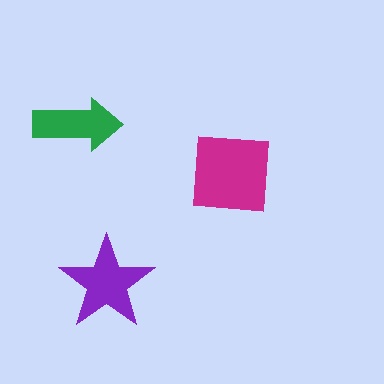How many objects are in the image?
There are 3 objects in the image.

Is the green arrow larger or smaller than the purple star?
Smaller.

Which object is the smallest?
The green arrow.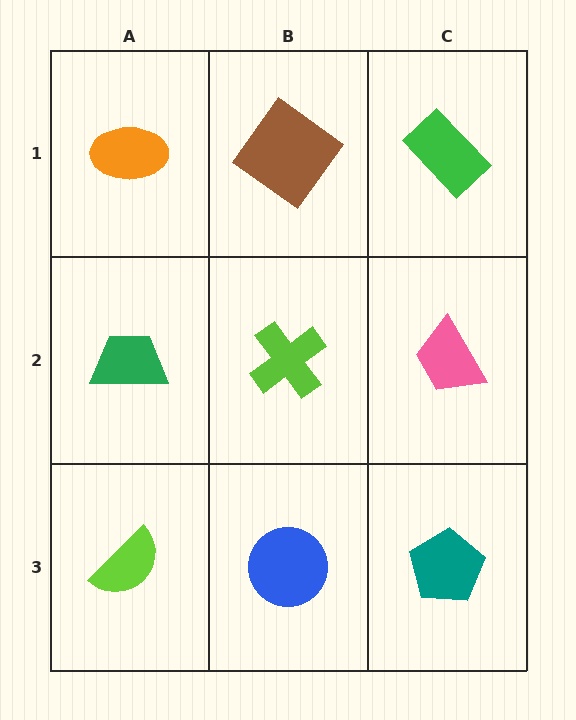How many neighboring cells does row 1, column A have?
2.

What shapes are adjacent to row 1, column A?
A green trapezoid (row 2, column A), a brown diamond (row 1, column B).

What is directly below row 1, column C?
A pink trapezoid.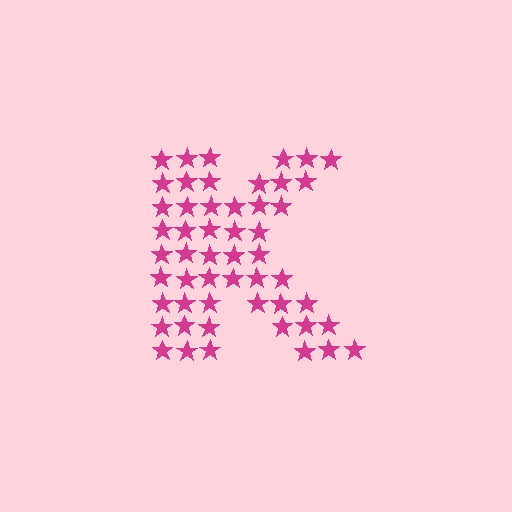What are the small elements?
The small elements are stars.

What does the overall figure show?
The overall figure shows the letter K.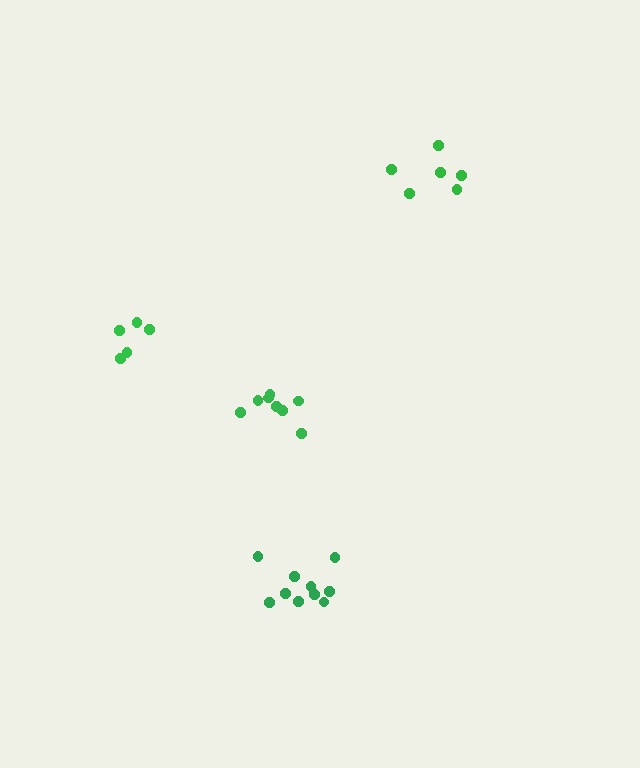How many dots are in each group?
Group 1: 5 dots, Group 2: 8 dots, Group 3: 10 dots, Group 4: 6 dots (29 total).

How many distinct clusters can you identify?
There are 4 distinct clusters.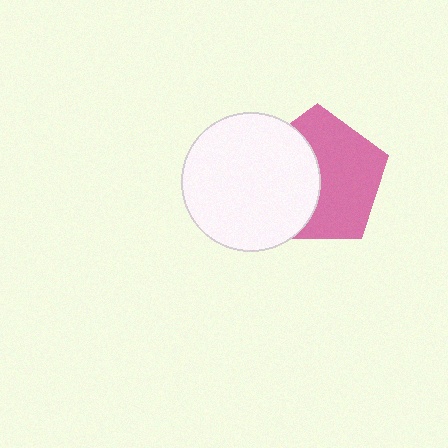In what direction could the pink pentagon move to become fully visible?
The pink pentagon could move right. That would shift it out from behind the white circle entirely.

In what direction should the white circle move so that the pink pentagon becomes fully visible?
The white circle should move left. That is the shortest direction to clear the overlap and leave the pink pentagon fully visible.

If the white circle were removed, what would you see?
You would see the complete pink pentagon.